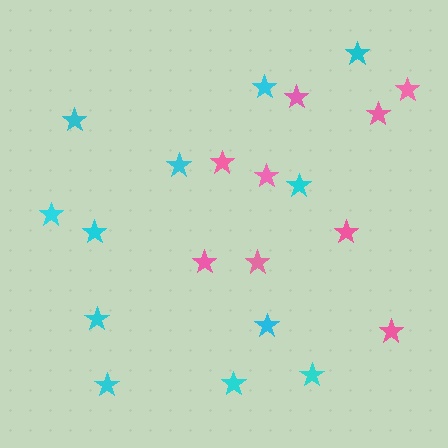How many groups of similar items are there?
There are 2 groups: one group of pink stars (9) and one group of cyan stars (12).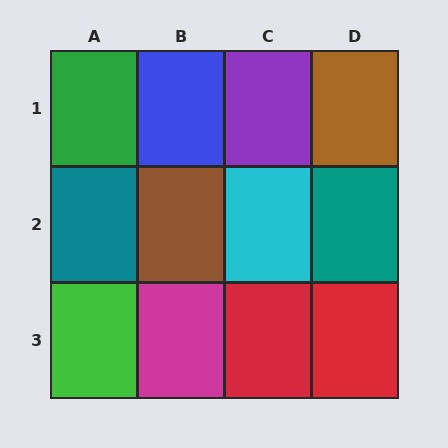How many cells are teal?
2 cells are teal.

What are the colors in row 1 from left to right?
Green, blue, purple, brown.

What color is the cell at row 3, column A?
Green.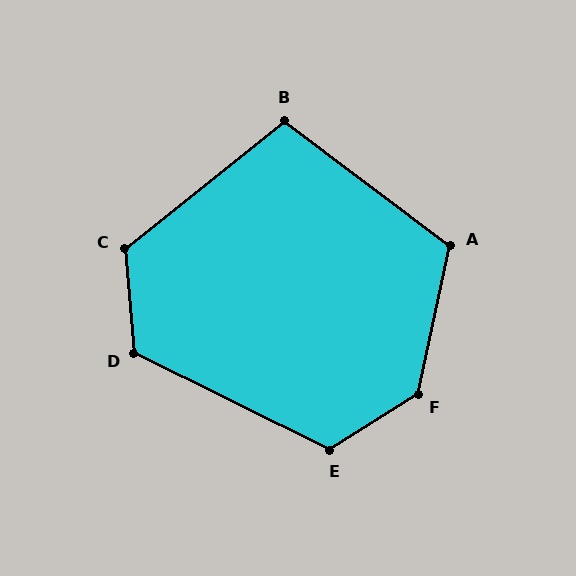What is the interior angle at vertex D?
Approximately 121 degrees (obtuse).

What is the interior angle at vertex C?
Approximately 124 degrees (obtuse).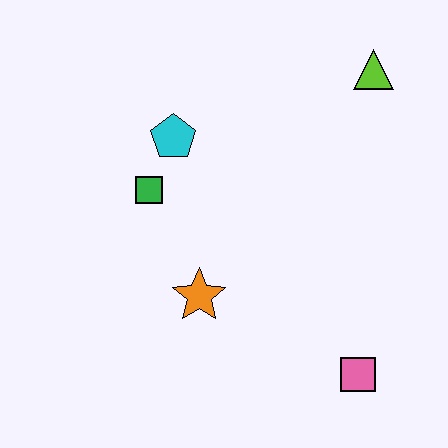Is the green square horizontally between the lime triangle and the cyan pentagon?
No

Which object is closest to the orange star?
The green square is closest to the orange star.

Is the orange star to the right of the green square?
Yes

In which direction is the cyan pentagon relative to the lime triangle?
The cyan pentagon is to the left of the lime triangle.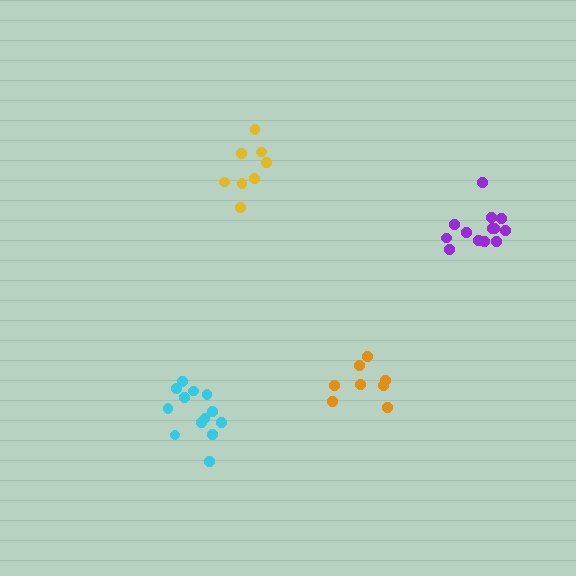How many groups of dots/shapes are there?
There are 4 groups.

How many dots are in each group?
Group 1: 13 dots, Group 2: 8 dots, Group 3: 8 dots, Group 4: 13 dots (42 total).